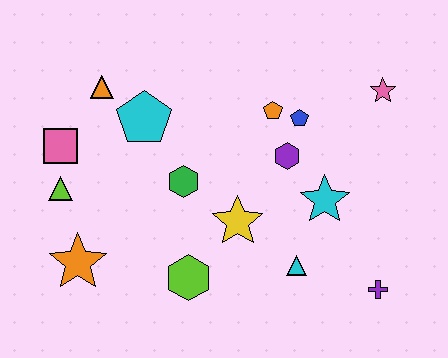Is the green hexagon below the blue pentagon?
Yes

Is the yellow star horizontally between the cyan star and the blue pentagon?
No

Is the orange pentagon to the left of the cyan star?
Yes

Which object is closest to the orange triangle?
The cyan pentagon is closest to the orange triangle.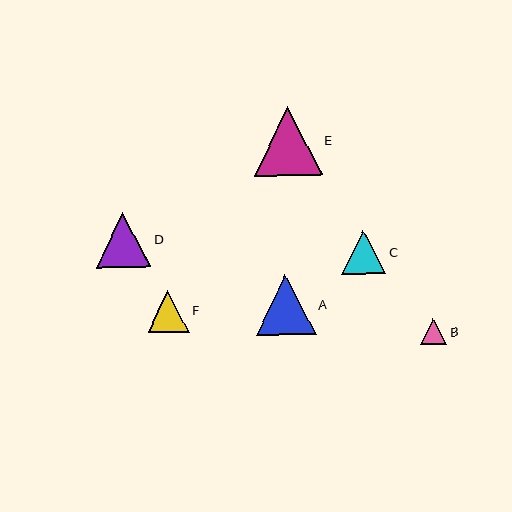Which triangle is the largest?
Triangle E is the largest with a size of approximately 68 pixels.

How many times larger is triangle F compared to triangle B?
Triangle F is approximately 1.6 times the size of triangle B.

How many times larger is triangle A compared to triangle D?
Triangle A is approximately 1.1 times the size of triangle D.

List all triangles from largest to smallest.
From largest to smallest: E, A, D, C, F, B.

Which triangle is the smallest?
Triangle B is the smallest with a size of approximately 27 pixels.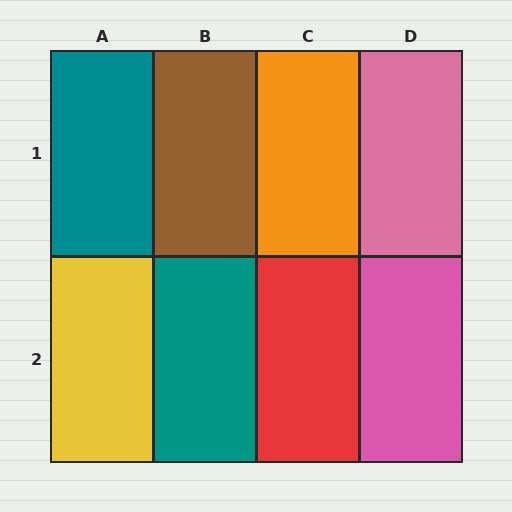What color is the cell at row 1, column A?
Teal.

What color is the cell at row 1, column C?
Orange.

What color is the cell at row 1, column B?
Brown.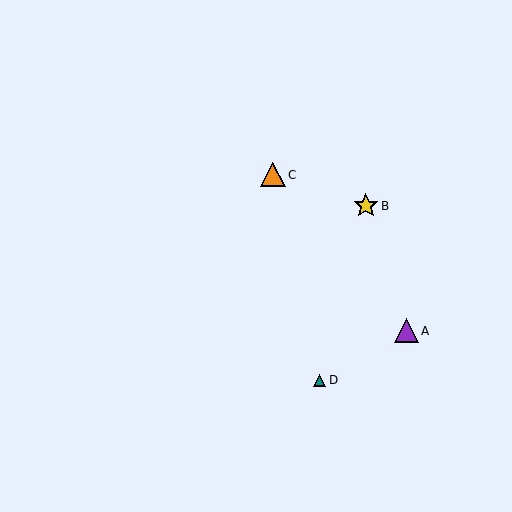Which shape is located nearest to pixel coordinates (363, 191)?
The yellow star (labeled B) at (366, 206) is nearest to that location.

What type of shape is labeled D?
Shape D is a teal triangle.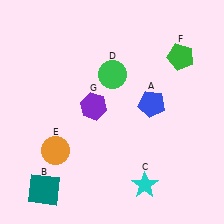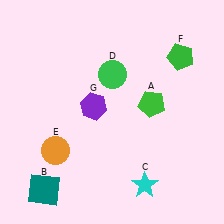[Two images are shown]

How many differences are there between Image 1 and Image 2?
There is 1 difference between the two images.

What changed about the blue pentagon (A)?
In Image 1, A is blue. In Image 2, it changed to green.